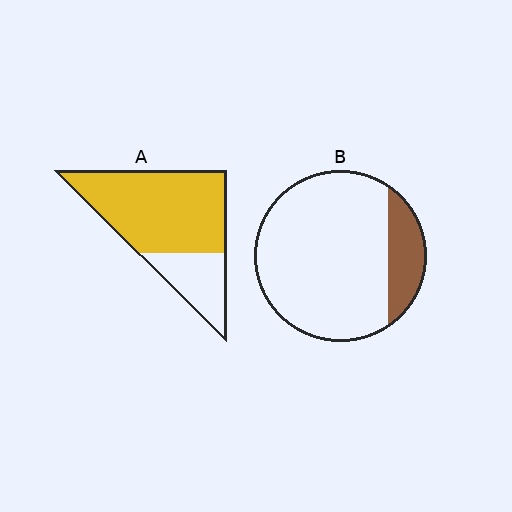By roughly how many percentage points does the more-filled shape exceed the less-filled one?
By roughly 55 percentage points (A over B).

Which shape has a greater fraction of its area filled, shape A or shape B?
Shape A.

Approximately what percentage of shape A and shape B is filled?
A is approximately 75% and B is approximately 15%.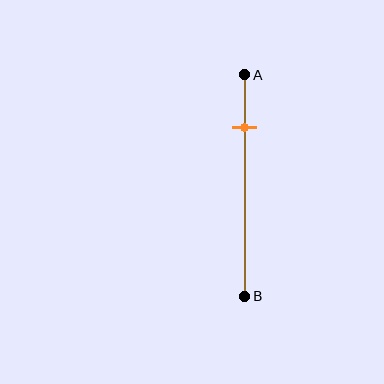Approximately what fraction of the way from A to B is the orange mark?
The orange mark is approximately 25% of the way from A to B.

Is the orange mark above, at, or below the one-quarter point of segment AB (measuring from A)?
The orange mark is approximately at the one-quarter point of segment AB.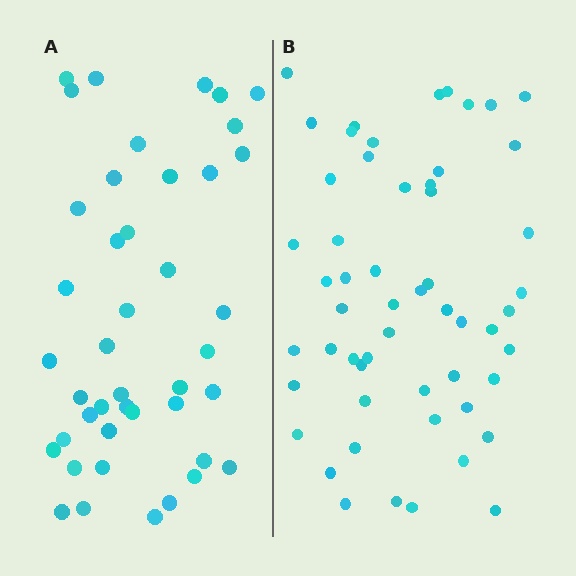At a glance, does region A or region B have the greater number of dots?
Region B (the right region) has more dots.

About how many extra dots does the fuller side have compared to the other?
Region B has roughly 12 or so more dots than region A.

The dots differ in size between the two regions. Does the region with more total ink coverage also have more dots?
No. Region A has more total ink coverage because its dots are larger, but region B actually contains more individual dots. Total area can be misleading — the number of items is what matters here.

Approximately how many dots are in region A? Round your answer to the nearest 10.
About 40 dots. (The exact count is 43, which rounds to 40.)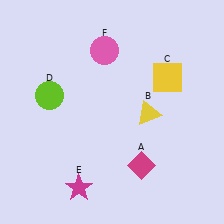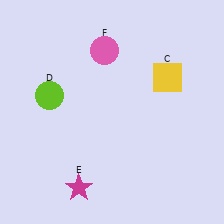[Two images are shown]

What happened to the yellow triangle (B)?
The yellow triangle (B) was removed in Image 2. It was in the bottom-right area of Image 1.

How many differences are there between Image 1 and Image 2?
There are 2 differences between the two images.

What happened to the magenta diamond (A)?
The magenta diamond (A) was removed in Image 2. It was in the bottom-right area of Image 1.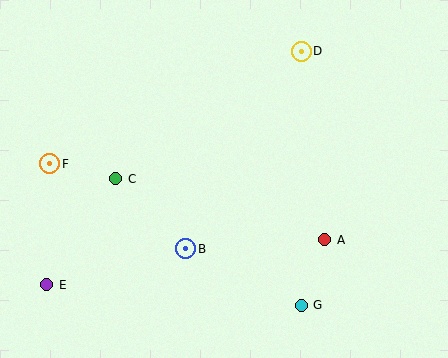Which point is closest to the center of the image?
Point B at (186, 249) is closest to the center.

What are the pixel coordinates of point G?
Point G is at (301, 305).